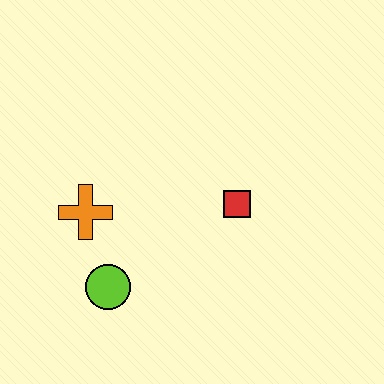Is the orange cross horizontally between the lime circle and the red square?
No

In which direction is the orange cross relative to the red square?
The orange cross is to the left of the red square.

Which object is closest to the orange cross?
The lime circle is closest to the orange cross.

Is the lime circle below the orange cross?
Yes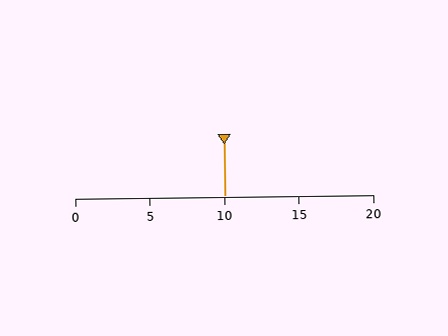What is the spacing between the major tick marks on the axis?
The major ticks are spaced 5 apart.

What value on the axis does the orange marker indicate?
The marker indicates approximately 10.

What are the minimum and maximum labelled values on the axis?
The axis runs from 0 to 20.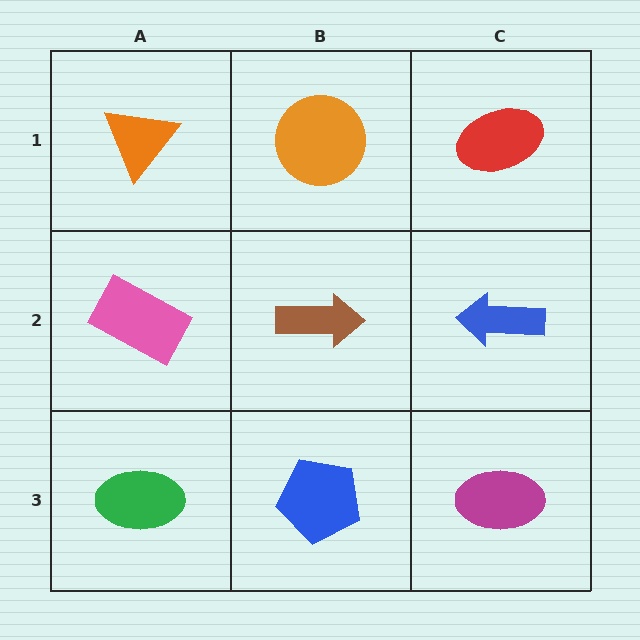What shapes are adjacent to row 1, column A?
A pink rectangle (row 2, column A), an orange circle (row 1, column B).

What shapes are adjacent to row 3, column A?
A pink rectangle (row 2, column A), a blue pentagon (row 3, column B).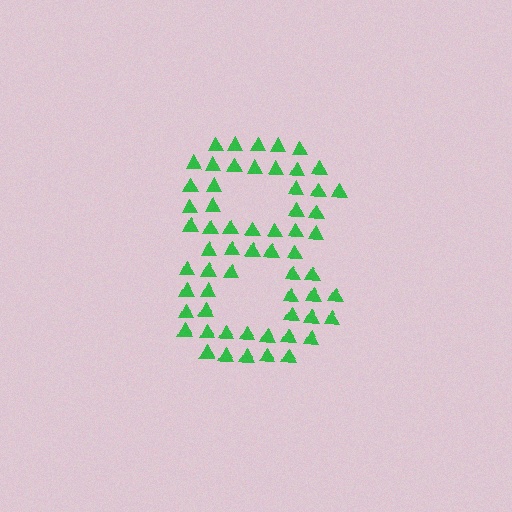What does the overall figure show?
The overall figure shows the digit 8.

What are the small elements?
The small elements are triangles.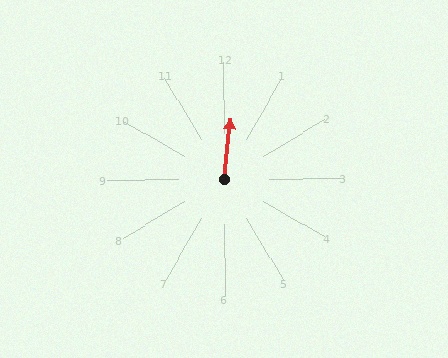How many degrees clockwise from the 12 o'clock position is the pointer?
Approximately 6 degrees.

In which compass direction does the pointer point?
North.